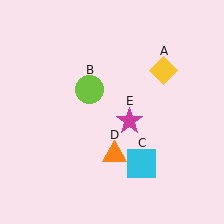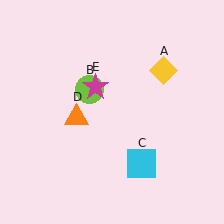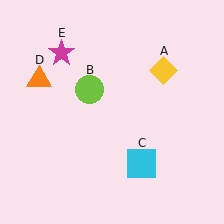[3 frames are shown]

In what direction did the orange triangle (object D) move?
The orange triangle (object D) moved up and to the left.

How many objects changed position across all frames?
2 objects changed position: orange triangle (object D), magenta star (object E).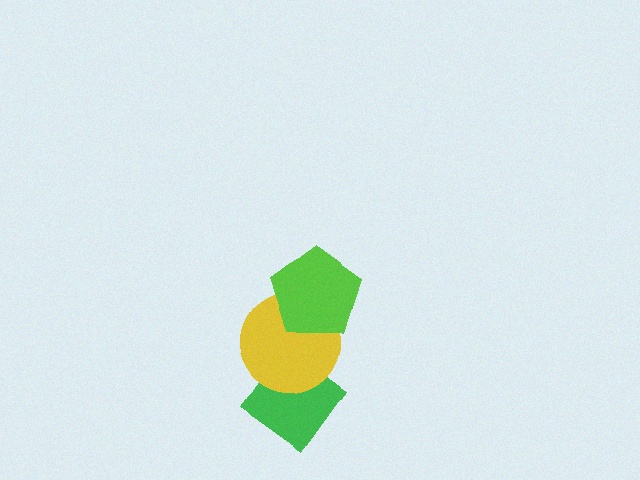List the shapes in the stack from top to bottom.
From top to bottom: the lime pentagon, the yellow circle, the green diamond.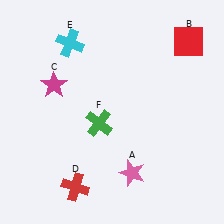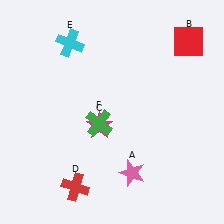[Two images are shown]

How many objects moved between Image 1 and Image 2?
1 object moved between the two images.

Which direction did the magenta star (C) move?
The magenta star (C) moved right.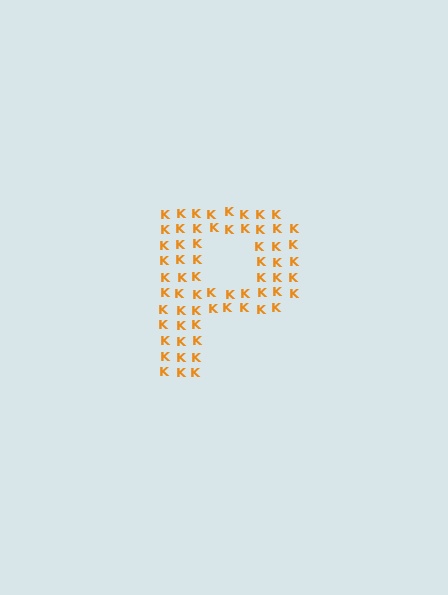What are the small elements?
The small elements are letter K's.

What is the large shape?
The large shape is the letter P.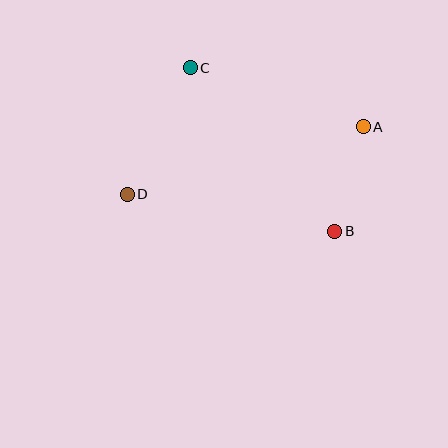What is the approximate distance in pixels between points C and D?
The distance between C and D is approximately 142 pixels.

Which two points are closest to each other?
Points A and B are closest to each other.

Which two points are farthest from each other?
Points A and D are farthest from each other.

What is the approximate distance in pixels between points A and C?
The distance between A and C is approximately 183 pixels.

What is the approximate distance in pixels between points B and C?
The distance between B and C is approximately 218 pixels.